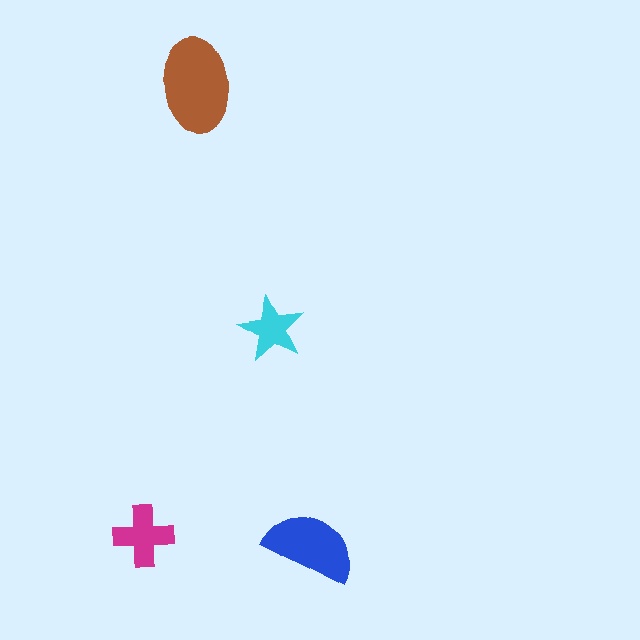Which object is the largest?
The brown ellipse.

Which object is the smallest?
The cyan star.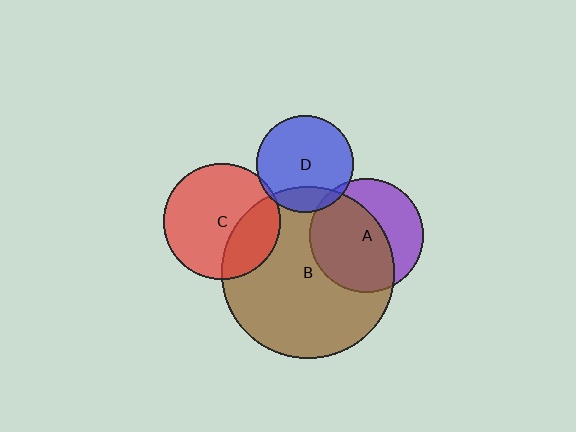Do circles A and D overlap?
Yes.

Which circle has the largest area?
Circle B (brown).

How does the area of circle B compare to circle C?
Approximately 2.2 times.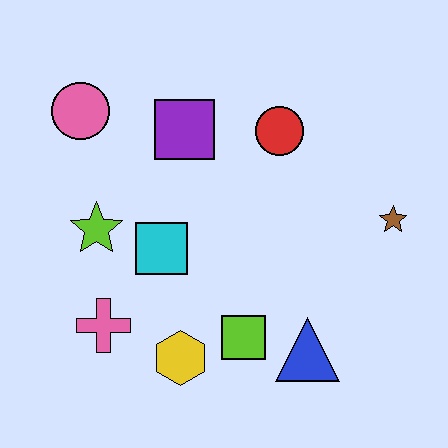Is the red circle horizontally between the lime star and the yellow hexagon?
No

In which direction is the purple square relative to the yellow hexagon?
The purple square is above the yellow hexagon.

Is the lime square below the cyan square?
Yes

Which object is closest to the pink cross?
The yellow hexagon is closest to the pink cross.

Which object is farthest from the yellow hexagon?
The pink circle is farthest from the yellow hexagon.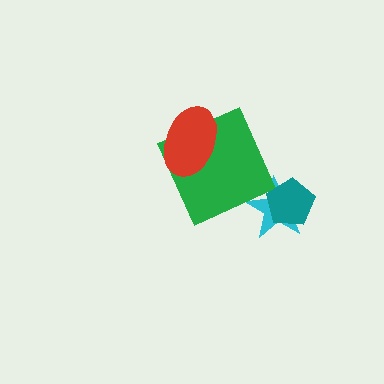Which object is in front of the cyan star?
The teal pentagon is in front of the cyan star.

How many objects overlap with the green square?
1 object overlaps with the green square.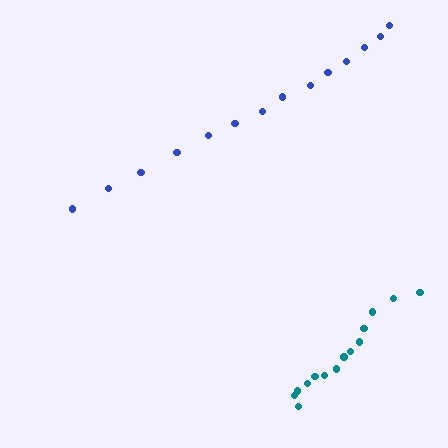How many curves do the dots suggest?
There are 2 distinct paths.